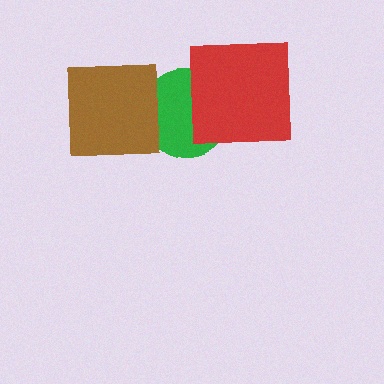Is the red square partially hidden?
No, no other shape covers it.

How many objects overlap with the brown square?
1 object overlaps with the brown square.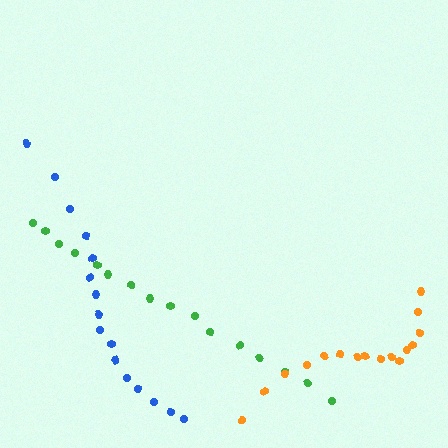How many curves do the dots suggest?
There are 3 distinct paths.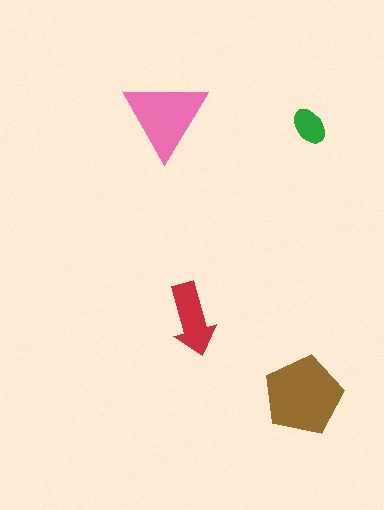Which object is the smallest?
The green ellipse.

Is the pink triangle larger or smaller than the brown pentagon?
Smaller.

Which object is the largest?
The brown pentagon.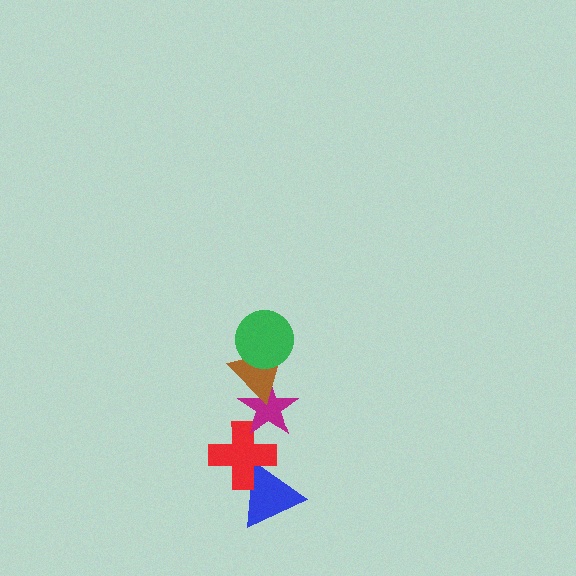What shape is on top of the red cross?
The magenta star is on top of the red cross.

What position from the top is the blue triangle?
The blue triangle is 5th from the top.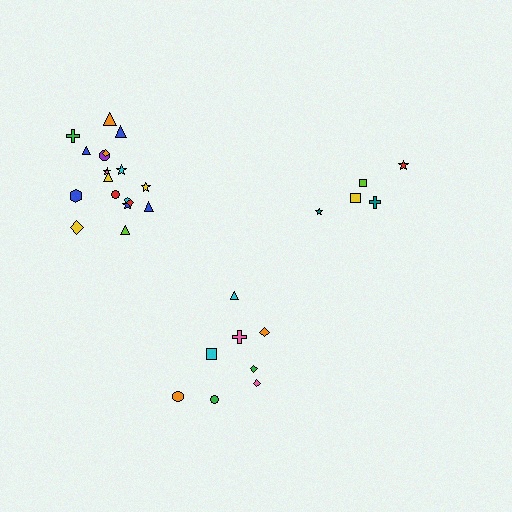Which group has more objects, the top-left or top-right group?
The top-left group.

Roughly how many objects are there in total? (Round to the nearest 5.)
Roughly 30 objects in total.